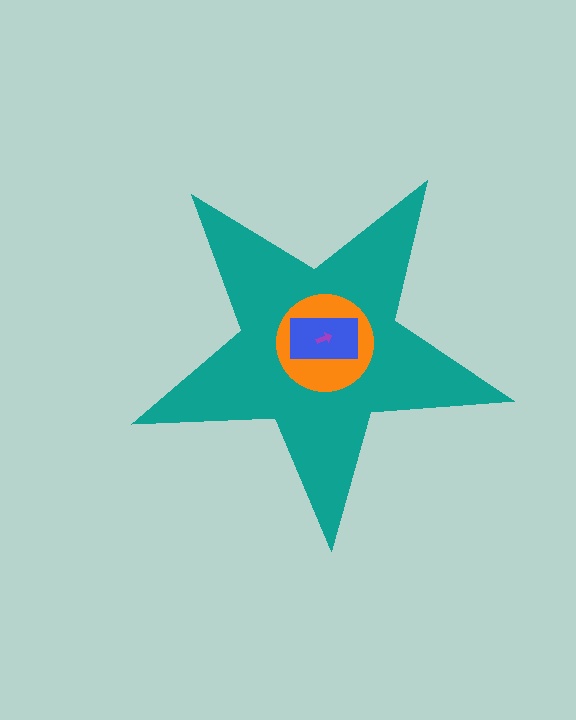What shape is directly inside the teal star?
The orange circle.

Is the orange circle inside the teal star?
Yes.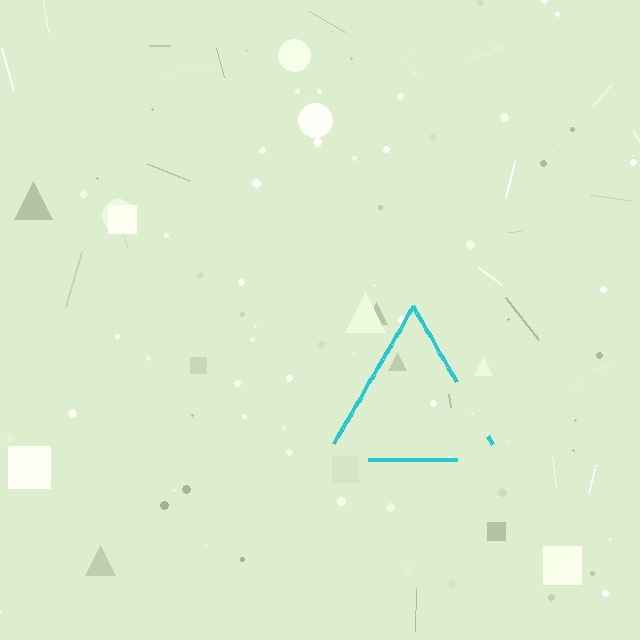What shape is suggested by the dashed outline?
The dashed outline suggests a triangle.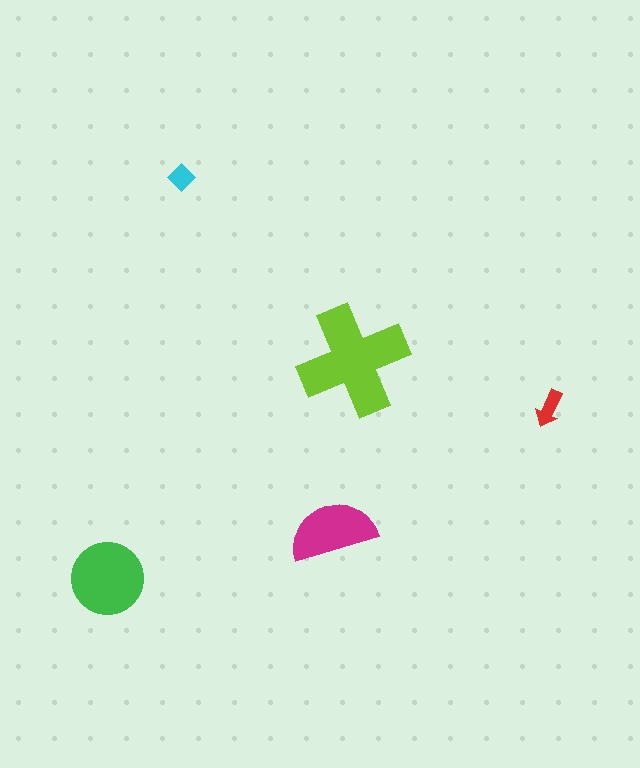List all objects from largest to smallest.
The lime cross, the green circle, the magenta semicircle, the red arrow, the cyan diamond.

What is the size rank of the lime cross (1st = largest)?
1st.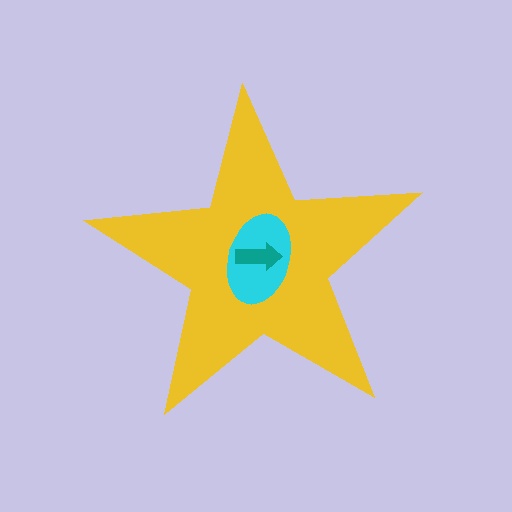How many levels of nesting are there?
3.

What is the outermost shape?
The yellow star.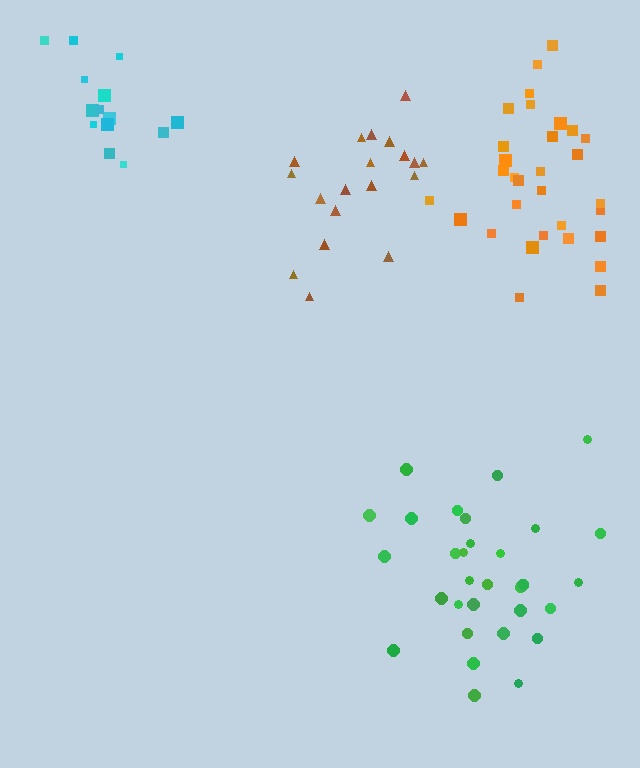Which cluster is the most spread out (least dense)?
Brown.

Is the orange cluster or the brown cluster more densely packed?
Orange.